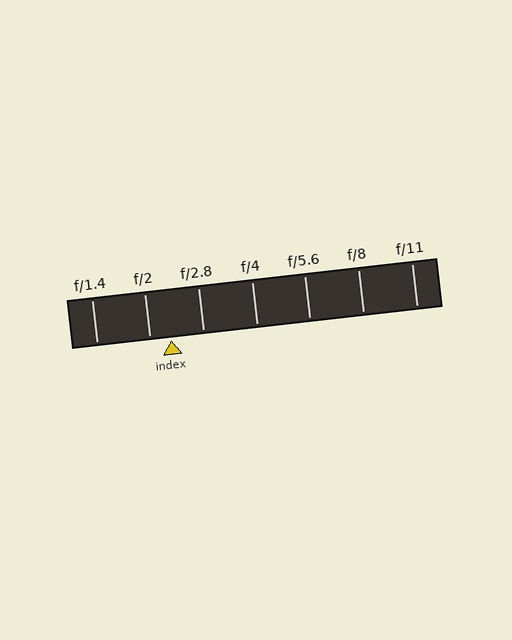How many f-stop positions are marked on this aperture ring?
There are 7 f-stop positions marked.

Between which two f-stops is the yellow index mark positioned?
The index mark is between f/2 and f/2.8.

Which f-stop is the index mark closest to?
The index mark is closest to f/2.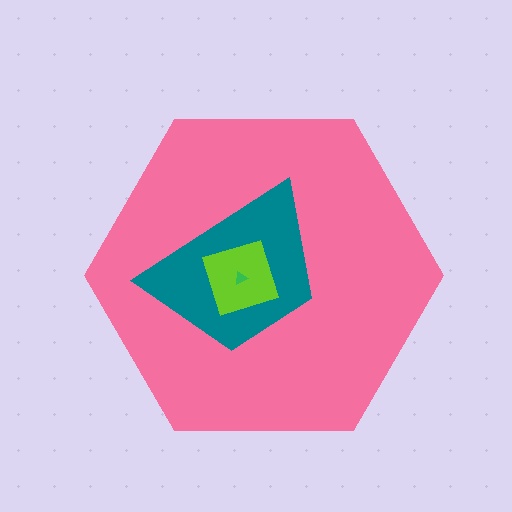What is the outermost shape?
The pink hexagon.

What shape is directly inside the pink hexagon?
The teal trapezoid.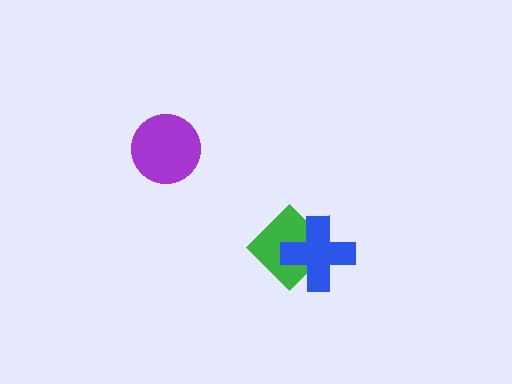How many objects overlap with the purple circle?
0 objects overlap with the purple circle.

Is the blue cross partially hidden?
No, no other shape covers it.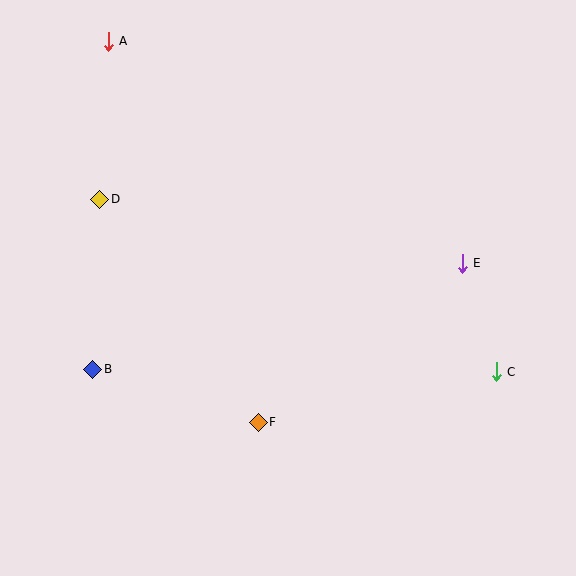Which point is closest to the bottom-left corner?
Point B is closest to the bottom-left corner.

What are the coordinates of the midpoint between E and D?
The midpoint between E and D is at (281, 231).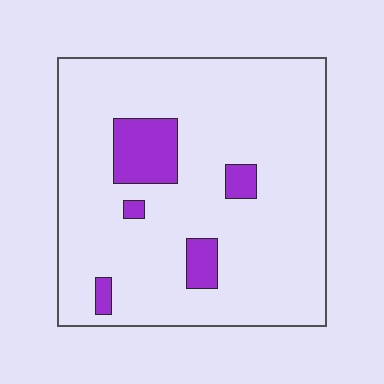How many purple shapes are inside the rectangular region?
5.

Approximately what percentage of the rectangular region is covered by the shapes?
Approximately 10%.